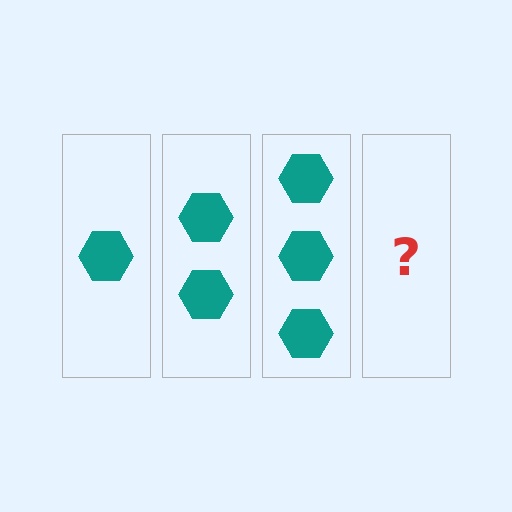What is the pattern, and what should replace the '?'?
The pattern is that each step adds one more hexagon. The '?' should be 4 hexagons.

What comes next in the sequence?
The next element should be 4 hexagons.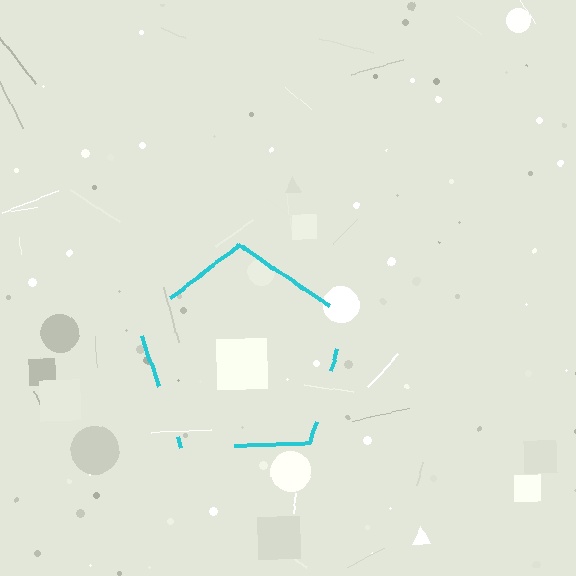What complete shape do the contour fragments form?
The contour fragments form a pentagon.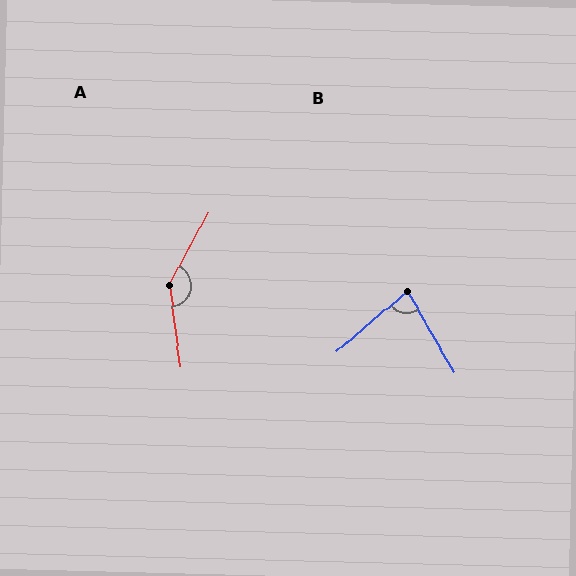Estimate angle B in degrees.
Approximately 79 degrees.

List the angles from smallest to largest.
B (79°), A (144°).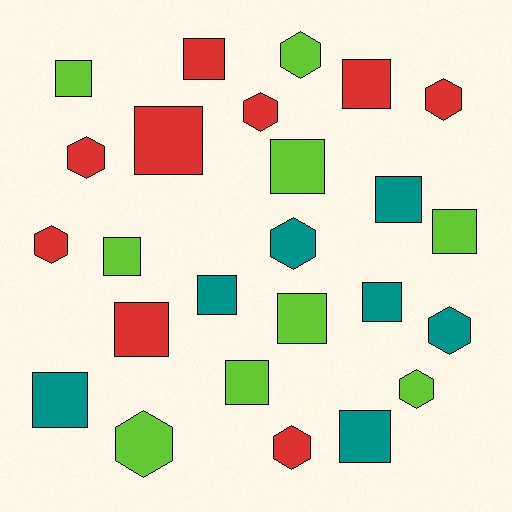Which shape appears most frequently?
Square, with 15 objects.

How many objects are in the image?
There are 25 objects.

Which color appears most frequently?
Lime, with 9 objects.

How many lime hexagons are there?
There are 3 lime hexagons.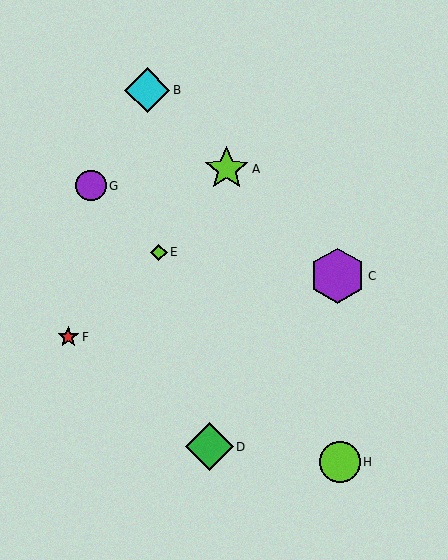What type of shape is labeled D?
Shape D is a green diamond.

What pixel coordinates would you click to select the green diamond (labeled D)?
Click at (209, 447) to select the green diamond D.